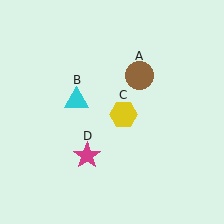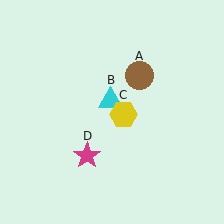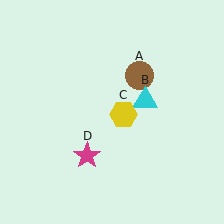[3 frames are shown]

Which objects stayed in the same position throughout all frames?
Brown circle (object A) and yellow hexagon (object C) and magenta star (object D) remained stationary.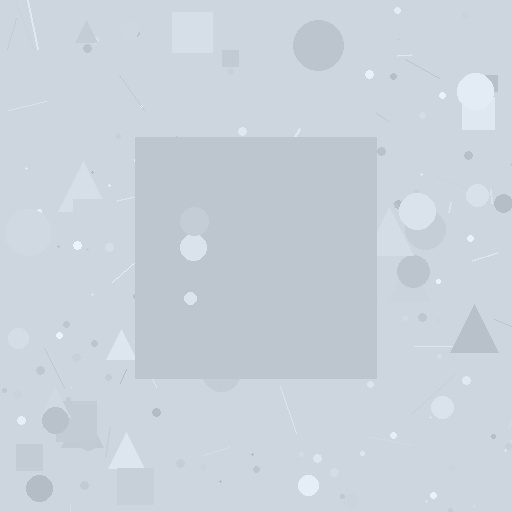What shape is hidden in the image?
A square is hidden in the image.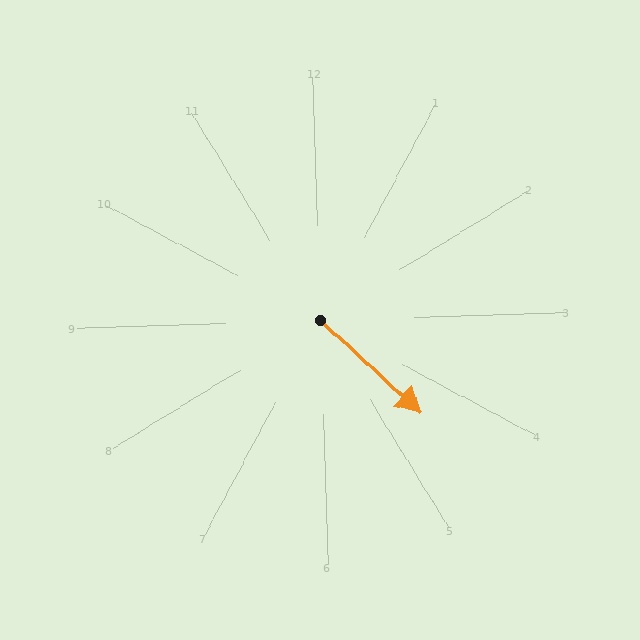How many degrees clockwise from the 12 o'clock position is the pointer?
Approximately 134 degrees.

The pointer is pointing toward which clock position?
Roughly 4 o'clock.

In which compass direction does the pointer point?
Southeast.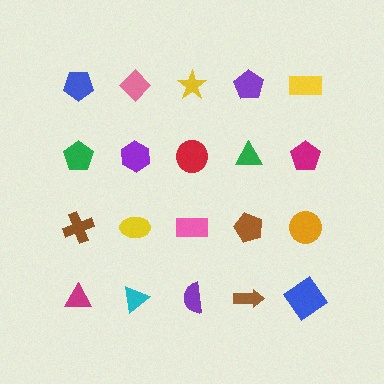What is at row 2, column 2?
A purple hexagon.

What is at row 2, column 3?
A red circle.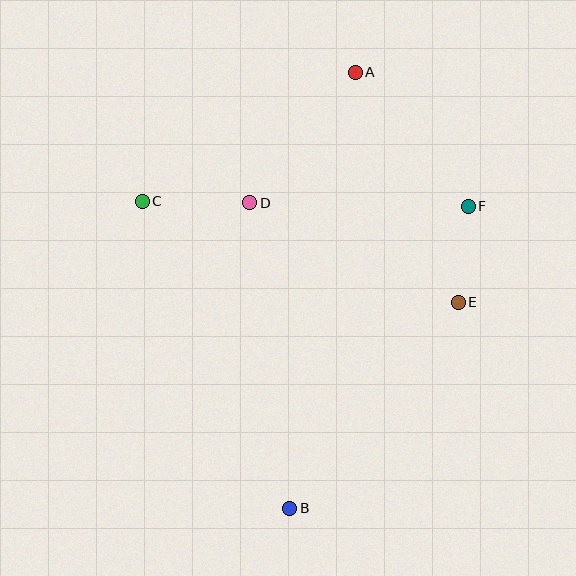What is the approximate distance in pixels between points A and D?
The distance between A and D is approximately 168 pixels.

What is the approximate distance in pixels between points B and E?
The distance between B and E is approximately 266 pixels.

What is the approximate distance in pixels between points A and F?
The distance between A and F is approximately 175 pixels.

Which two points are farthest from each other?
Points A and B are farthest from each other.